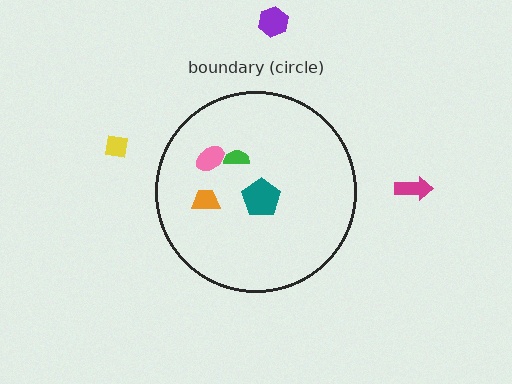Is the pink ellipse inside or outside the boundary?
Inside.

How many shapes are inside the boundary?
4 inside, 3 outside.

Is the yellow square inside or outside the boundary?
Outside.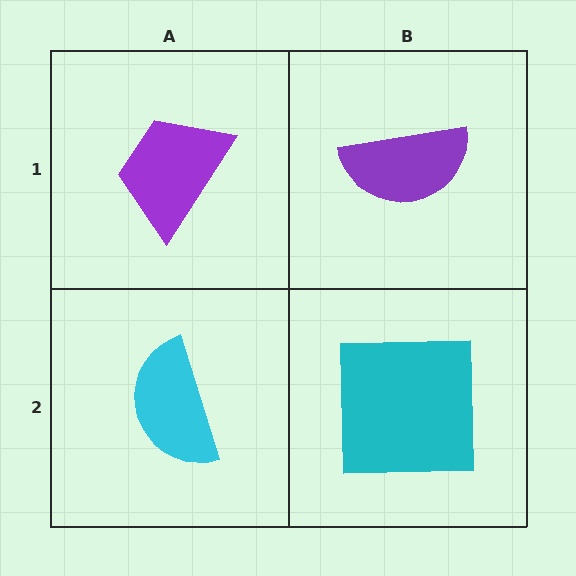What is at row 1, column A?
A purple trapezoid.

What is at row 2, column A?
A cyan semicircle.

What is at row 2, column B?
A cyan square.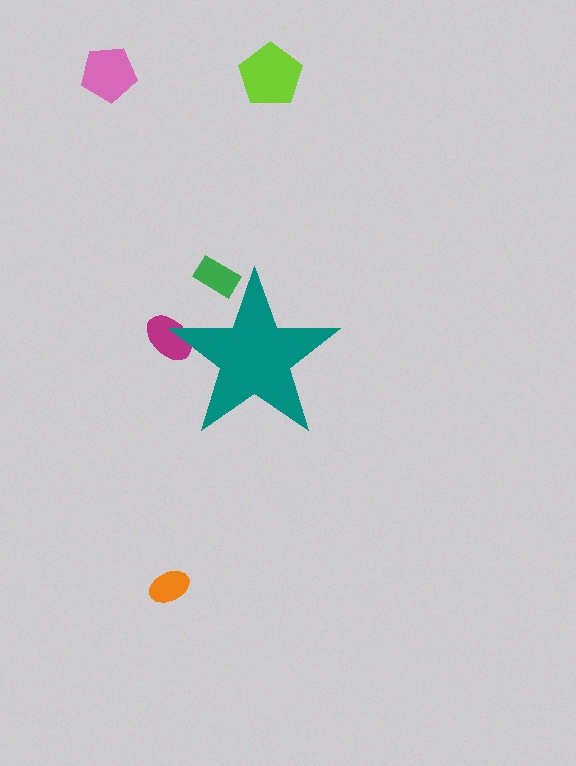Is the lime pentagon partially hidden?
No, the lime pentagon is fully visible.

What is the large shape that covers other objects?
A teal star.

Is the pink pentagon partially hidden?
No, the pink pentagon is fully visible.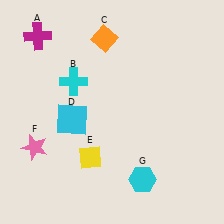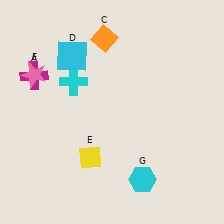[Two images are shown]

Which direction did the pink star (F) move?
The pink star (F) moved up.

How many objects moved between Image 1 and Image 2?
3 objects moved between the two images.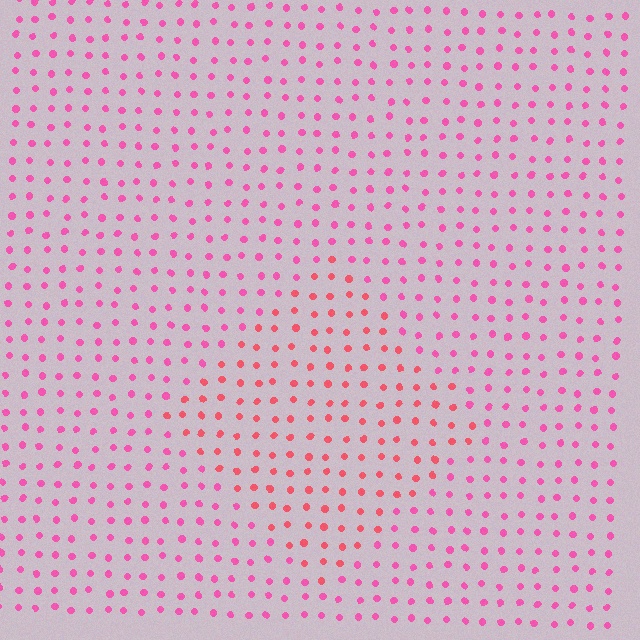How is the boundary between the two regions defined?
The boundary is defined purely by a slight shift in hue (about 27 degrees). Spacing, size, and orientation are identical on both sides.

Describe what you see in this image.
The image is filled with small pink elements in a uniform arrangement. A diamond-shaped region is visible where the elements are tinted to a slightly different hue, forming a subtle color boundary.